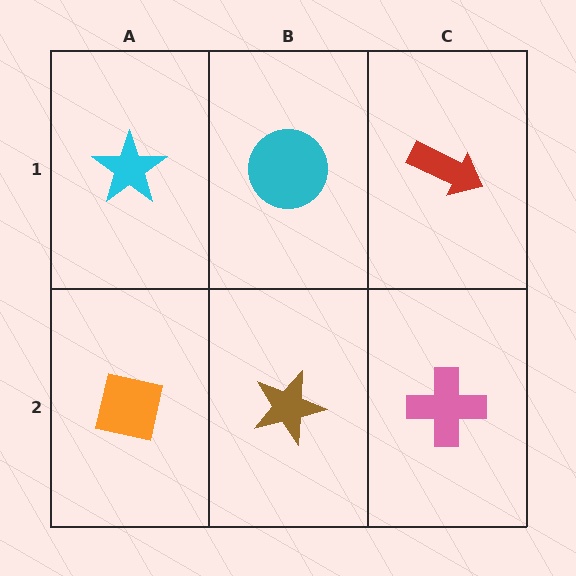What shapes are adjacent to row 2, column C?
A red arrow (row 1, column C), a brown star (row 2, column B).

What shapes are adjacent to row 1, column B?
A brown star (row 2, column B), a cyan star (row 1, column A), a red arrow (row 1, column C).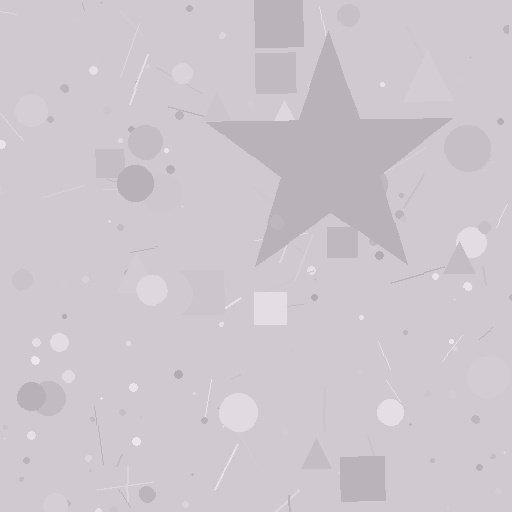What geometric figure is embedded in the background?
A star is embedded in the background.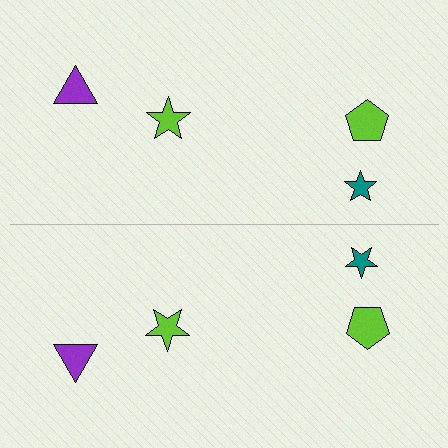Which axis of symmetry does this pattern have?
The pattern has a horizontal axis of symmetry running through the center of the image.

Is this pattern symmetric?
Yes, this pattern has bilateral (reflection) symmetry.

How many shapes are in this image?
There are 8 shapes in this image.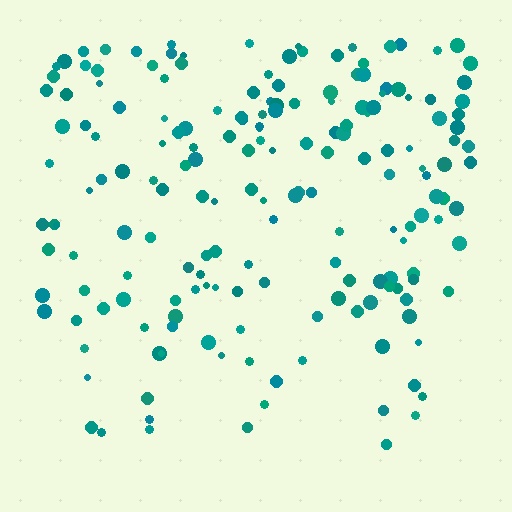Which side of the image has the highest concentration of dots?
The top.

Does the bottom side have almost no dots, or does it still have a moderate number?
Still a moderate number, just noticeably fewer than the top.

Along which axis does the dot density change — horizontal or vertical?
Vertical.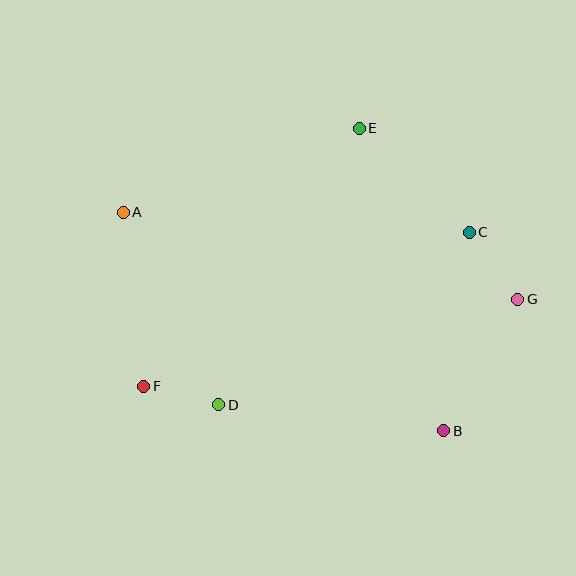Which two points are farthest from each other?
Points A and G are farthest from each other.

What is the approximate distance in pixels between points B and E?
The distance between B and E is approximately 314 pixels.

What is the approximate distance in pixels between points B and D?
The distance between B and D is approximately 226 pixels.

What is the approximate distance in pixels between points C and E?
The distance between C and E is approximately 152 pixels.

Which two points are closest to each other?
Points D and F are closest to each other.